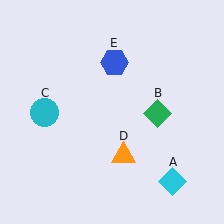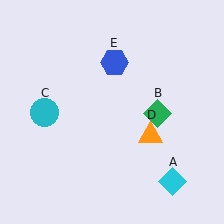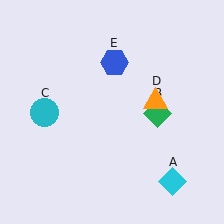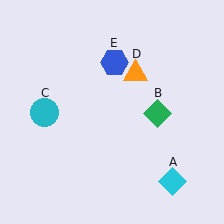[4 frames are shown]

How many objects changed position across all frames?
1 object changed position: orange triangle (object D).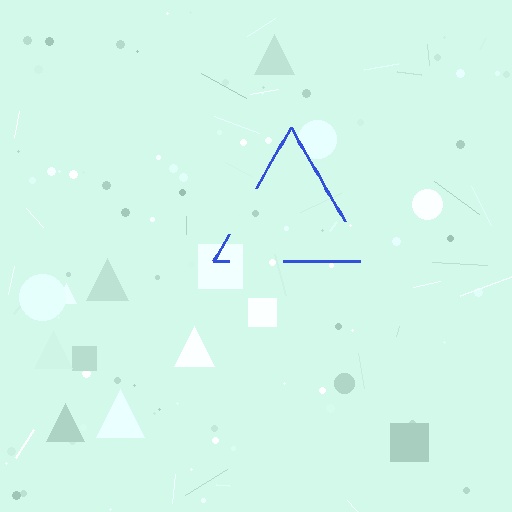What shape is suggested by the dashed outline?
The dashed outline suggests a triangle.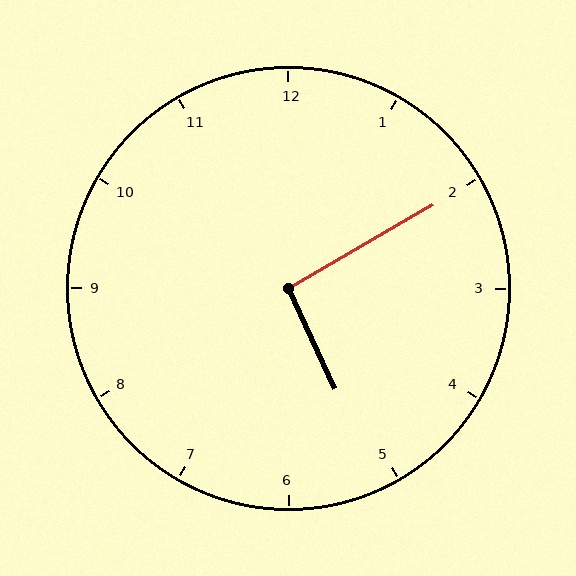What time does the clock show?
5:10.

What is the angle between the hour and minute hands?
Approximately 95 degrees.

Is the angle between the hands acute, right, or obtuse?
It is right.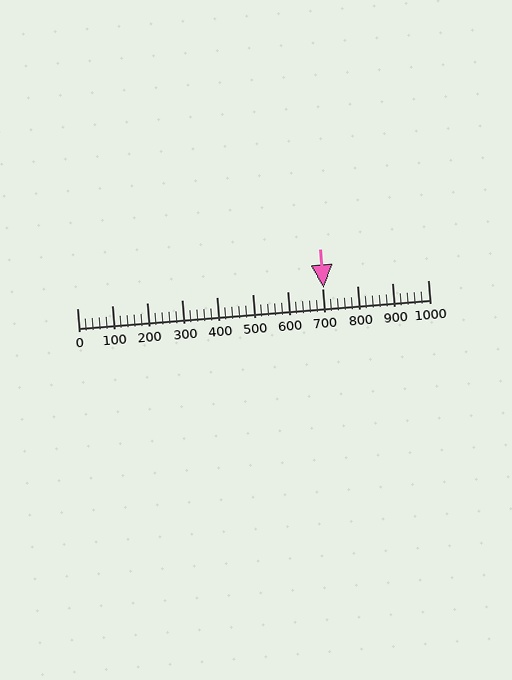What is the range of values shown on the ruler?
The ruler shows values from 0 to 1000.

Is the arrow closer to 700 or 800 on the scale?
The arrow is closer to 700.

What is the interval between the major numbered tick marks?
The major tick marks are spaced 100 units apart.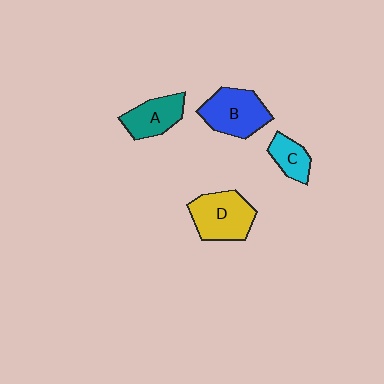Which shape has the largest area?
Shape D (yellow).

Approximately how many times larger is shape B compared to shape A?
Approximately 1.3 times.